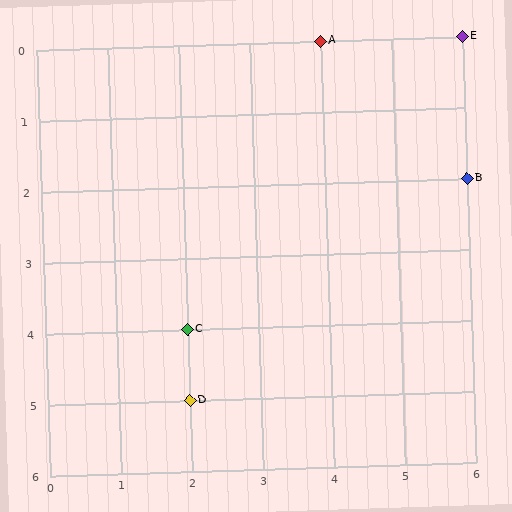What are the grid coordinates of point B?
Point B is at grid coordinates (6, 2).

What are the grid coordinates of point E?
Point E is at grid coordinates (6, 0).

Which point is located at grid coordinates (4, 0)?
Point A is at (4, 0).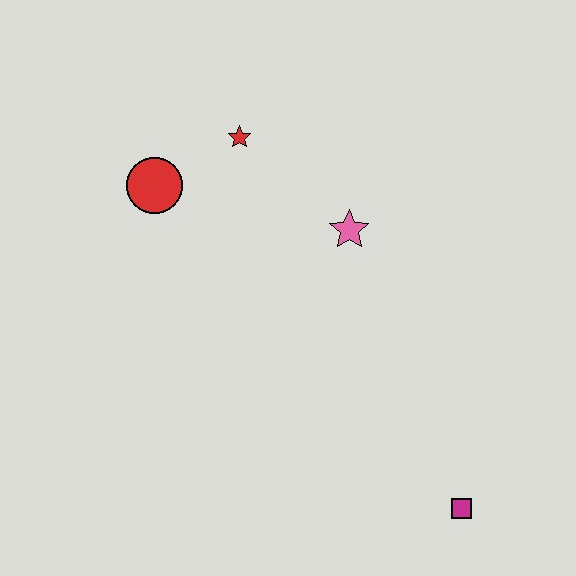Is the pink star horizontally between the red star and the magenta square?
Yes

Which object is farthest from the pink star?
The magenta square is farthest from the pink star.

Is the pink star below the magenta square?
No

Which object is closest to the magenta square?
The pink star is closest to the magenta square.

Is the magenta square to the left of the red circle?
No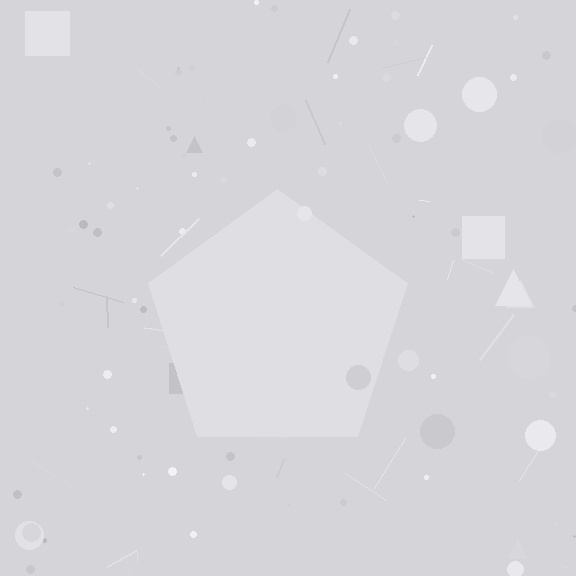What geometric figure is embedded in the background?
A pentagon is embedded in the background.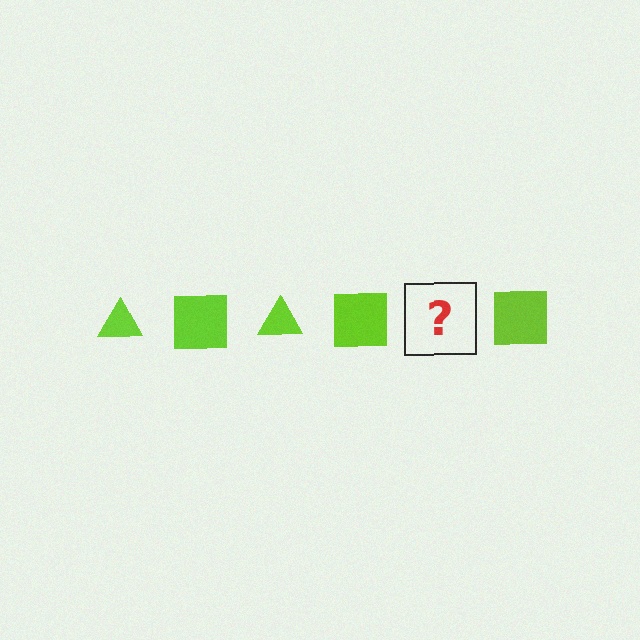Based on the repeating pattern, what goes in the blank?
The blank should be a lime triangle.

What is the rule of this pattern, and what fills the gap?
The rule is that the pattern cycles through triangle, square shapes in lime. The gap should be filled with a lime triangle.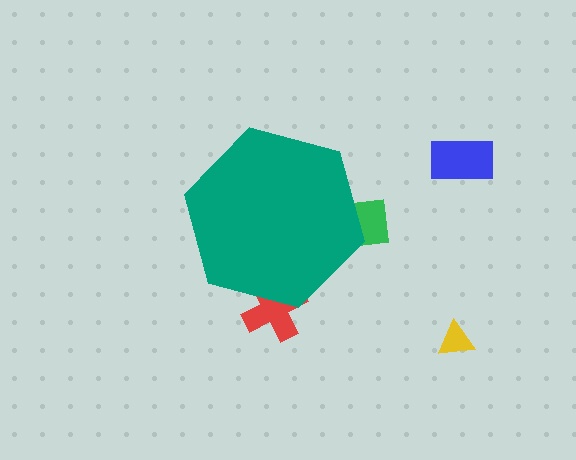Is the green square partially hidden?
Yes, the green square is partially hidden behind the teal hexagon.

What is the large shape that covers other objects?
A teal hexagon.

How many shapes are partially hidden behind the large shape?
2 shapes are partially hidden.